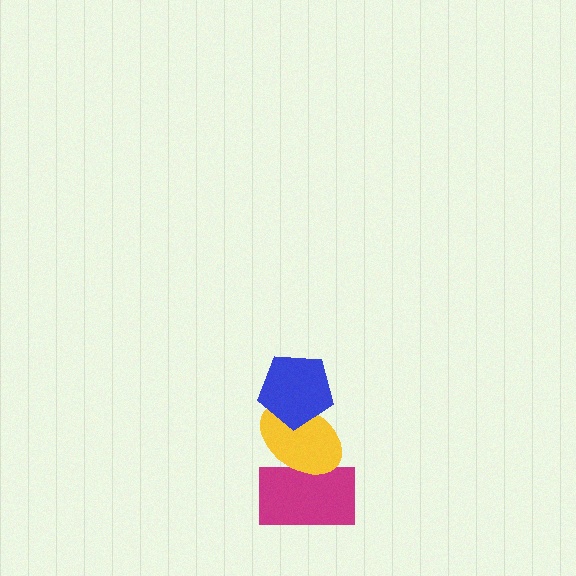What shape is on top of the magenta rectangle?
The yellow ellipse is on top of the magenta rectangle.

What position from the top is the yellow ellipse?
The yellow ellipse is 2nd from the top.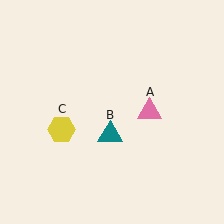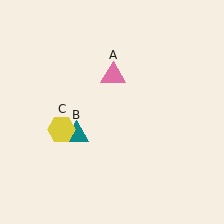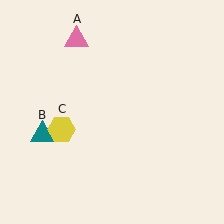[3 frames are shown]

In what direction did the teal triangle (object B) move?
The teal triangle (object B) moved left.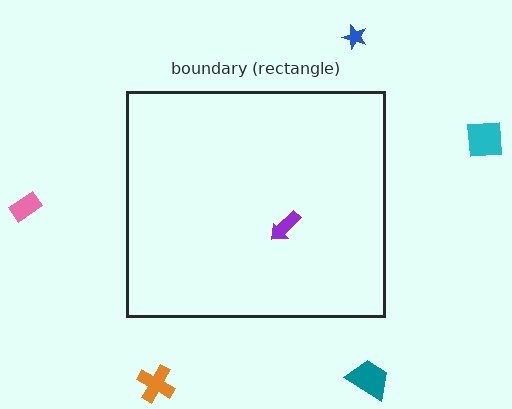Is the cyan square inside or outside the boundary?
Outside.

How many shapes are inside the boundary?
1 inside, 5 outside.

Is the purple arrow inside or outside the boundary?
Inside.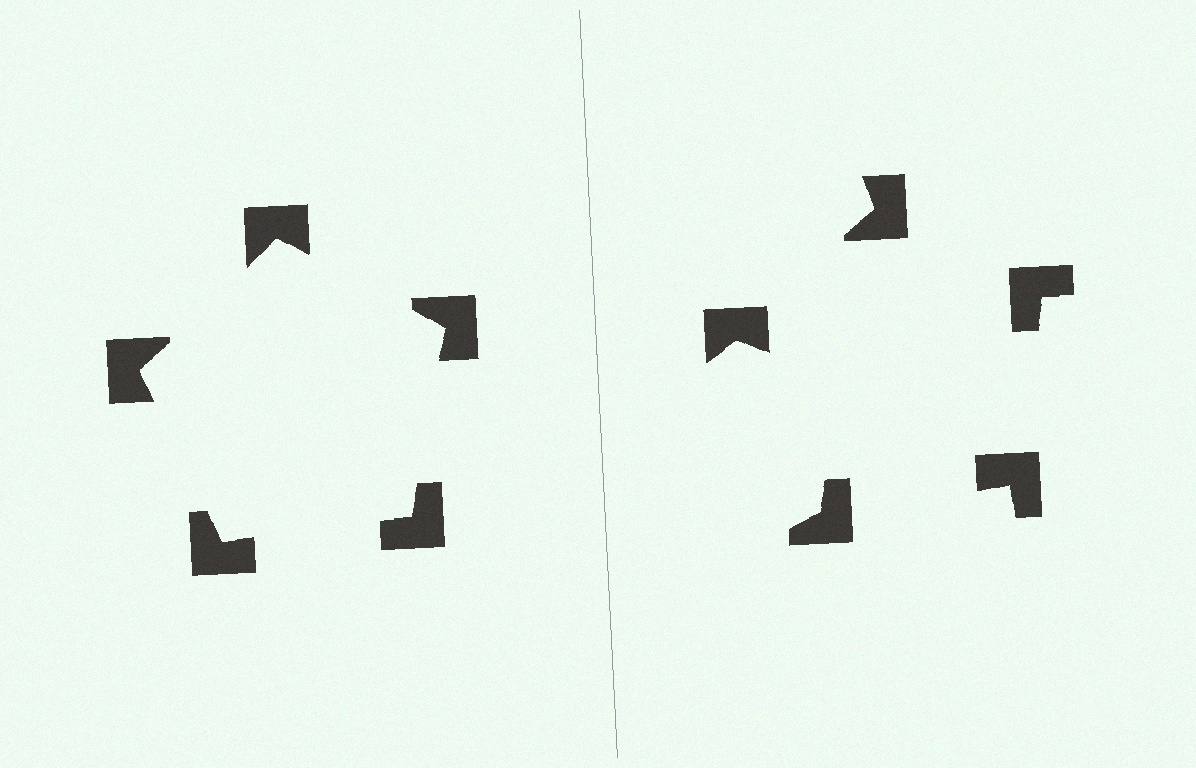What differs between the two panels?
The notched squares are positioned identically on both sides; only the wedge orientations differ. On the left they align to a pentagon; on the right they are misaligned.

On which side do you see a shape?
An illusory pentagon appears on the left side. On the right side the wedge cuts are rotated, so no coherent shape forms.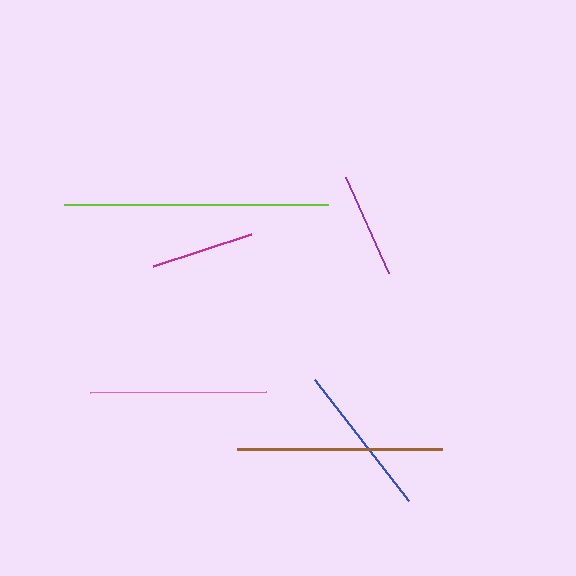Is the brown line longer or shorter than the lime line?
The lime line is longer than the brown line.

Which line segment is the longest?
The lime line is the longest at approximately 264 pixels.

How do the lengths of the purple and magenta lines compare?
The purple and magenta lines are approximately the same length.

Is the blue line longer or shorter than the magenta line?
The blue line is longer than the magenta line.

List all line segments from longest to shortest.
From longest to shortest: lime, brown, pink, blue, purple, magenta.